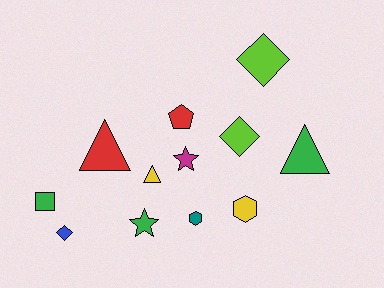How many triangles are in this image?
There are 3 triangles.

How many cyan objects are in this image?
There are no cyan objects.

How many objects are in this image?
There are 12 objects.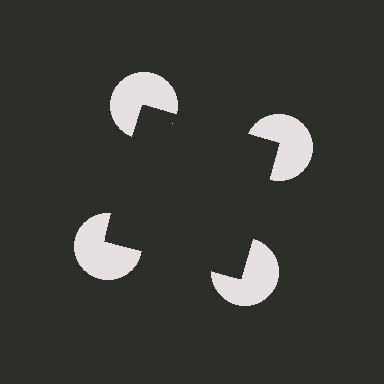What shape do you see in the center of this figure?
An illusory square — its edges are inferred from the aligned wedge cuts in the pac-man discs, not physically drawn.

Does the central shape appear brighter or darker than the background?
It typically appears slightly darker than the background, even though no actual brightness change is drawn.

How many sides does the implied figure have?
4 sides.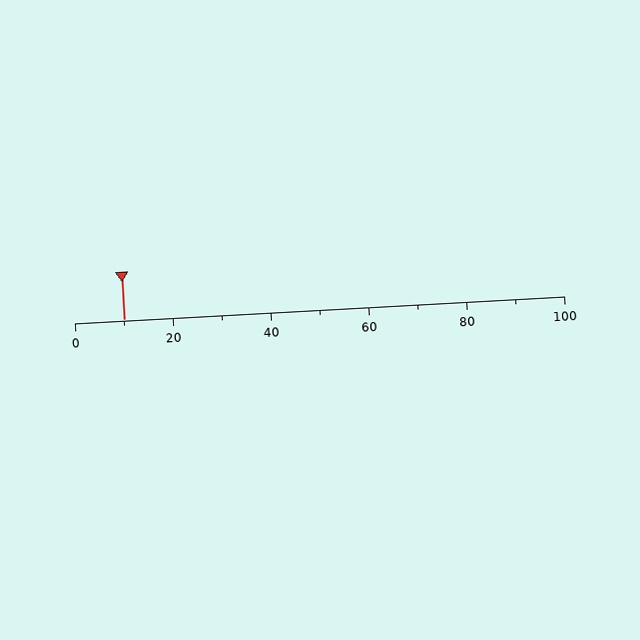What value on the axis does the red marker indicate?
The marker indicates approximately 10.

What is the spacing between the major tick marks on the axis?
The major ticks are spaced 20 apart.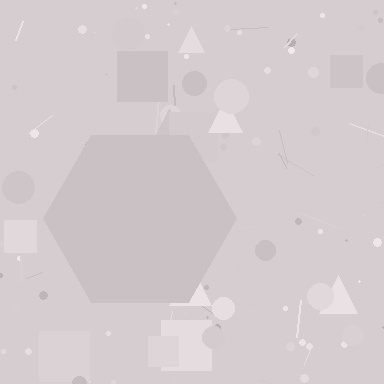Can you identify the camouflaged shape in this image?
The camouflaged shape is a hexagon.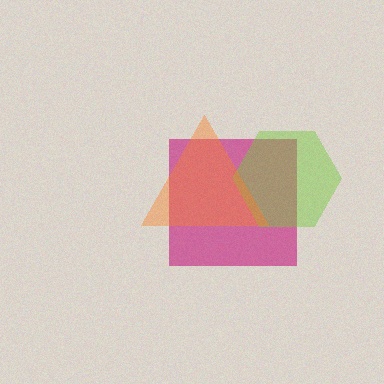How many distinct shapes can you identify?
There are 3 distinct shapes: a magenta square, a lime hexagon, an orange triangle.